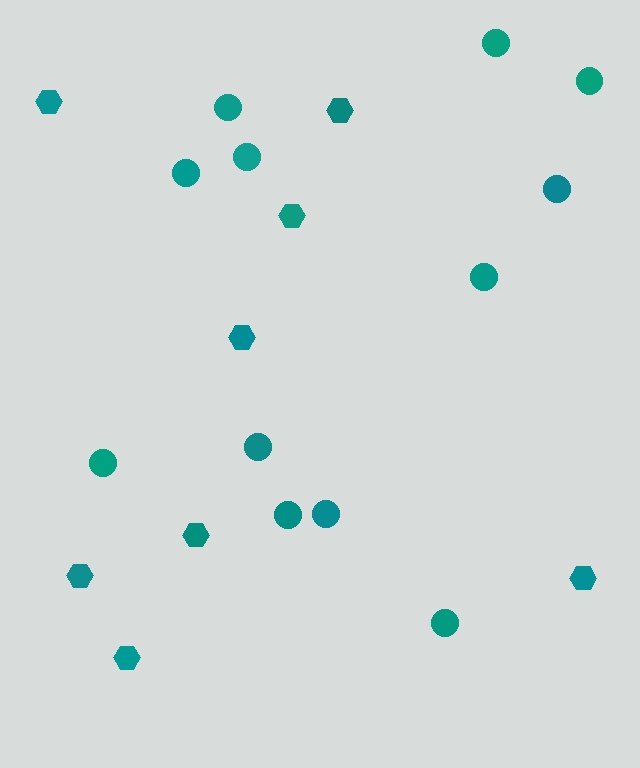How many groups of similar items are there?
There are 2 groups: one group of circles (12) and one group of hexagons (8).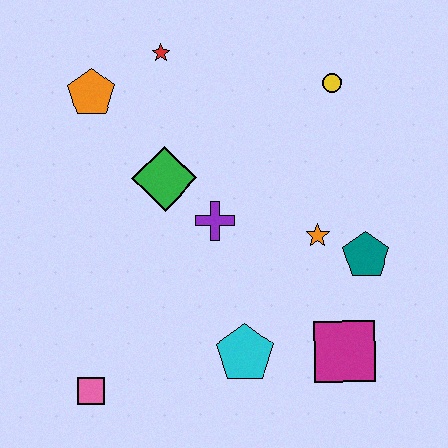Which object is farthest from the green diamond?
The magenta square is farthest from the green diamond.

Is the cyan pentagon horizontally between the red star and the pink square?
No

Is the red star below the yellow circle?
No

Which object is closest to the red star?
The orange pentagon is closest to the red star.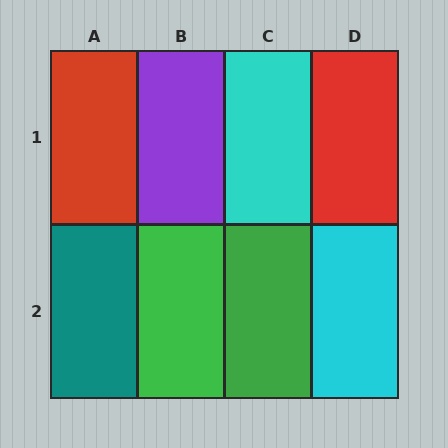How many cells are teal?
1 cell is teal.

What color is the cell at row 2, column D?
Cyan.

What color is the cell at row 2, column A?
Teal.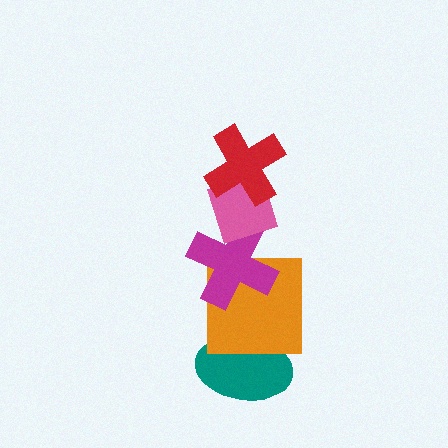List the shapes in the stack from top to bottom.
From top to bottom: the red cross, the pink diamond, the magenta cross, the orange square, the teal ellipse.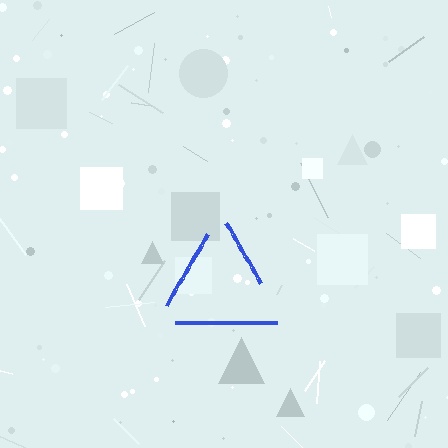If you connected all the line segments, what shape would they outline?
They would outline a triangle.